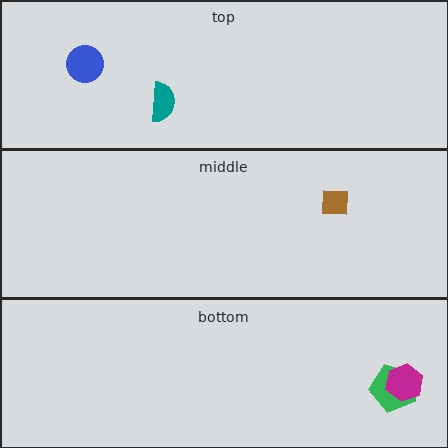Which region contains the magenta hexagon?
The bottom region.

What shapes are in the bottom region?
The green pentagon, the magenta hexagon.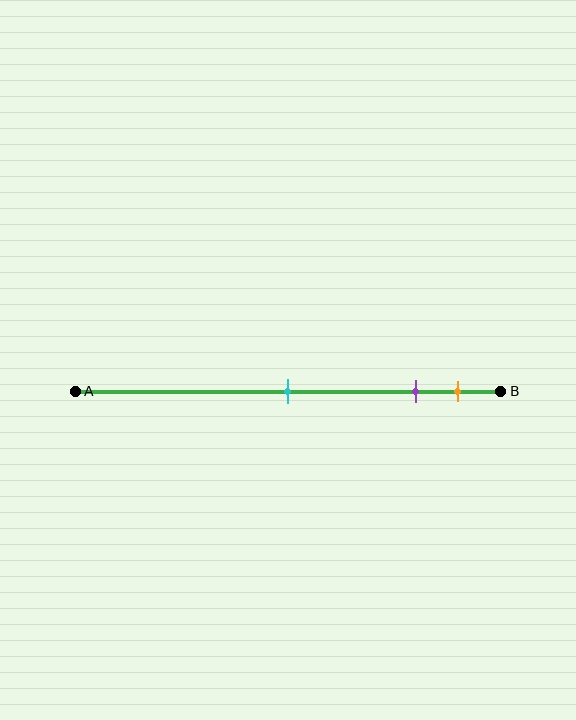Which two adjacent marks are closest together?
The purple and orange marks are the closest adjacent pair.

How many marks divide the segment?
There are 3 marks dividing the segment.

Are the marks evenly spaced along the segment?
No, the marks are not evenly spaced.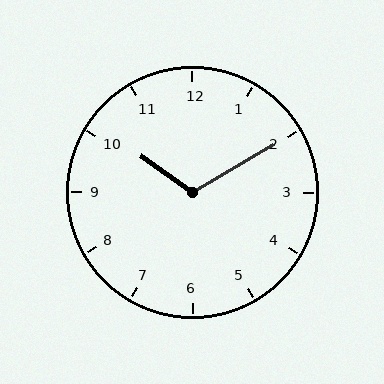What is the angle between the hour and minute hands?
Approximately 115 degrees.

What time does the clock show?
10:10.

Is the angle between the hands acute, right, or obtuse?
It is obtuse.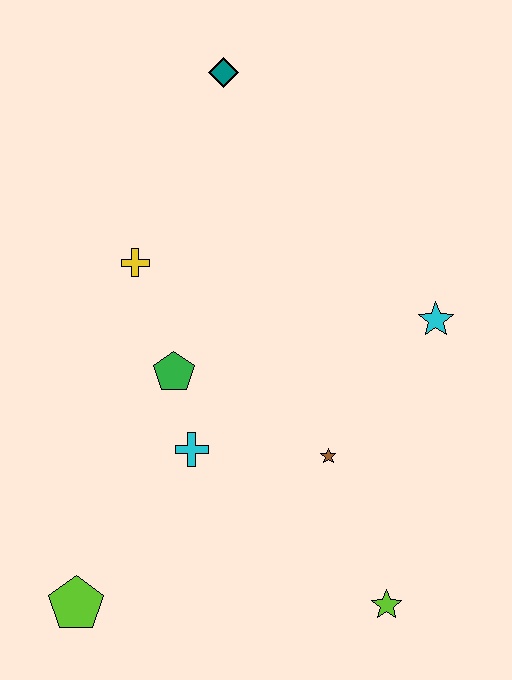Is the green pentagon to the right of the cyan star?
No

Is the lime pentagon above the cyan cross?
No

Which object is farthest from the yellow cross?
The lime star is farthest from the yellow cross.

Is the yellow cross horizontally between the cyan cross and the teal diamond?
No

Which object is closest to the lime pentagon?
The cyan cross is closest to the lime pentagon.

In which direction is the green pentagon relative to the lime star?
The green pentagon is above the lime star.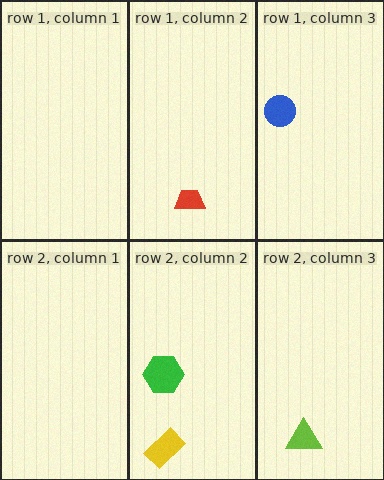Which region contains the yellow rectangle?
The row 2, column 2 region.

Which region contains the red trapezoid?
The row 1, column 2 region.